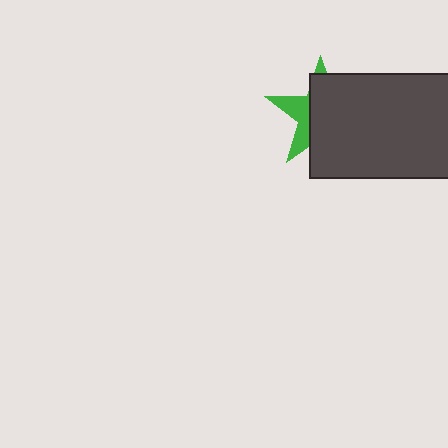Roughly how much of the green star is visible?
A small part of it is visible (roughly 34%).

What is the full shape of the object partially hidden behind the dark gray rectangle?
The partially hidden object is a green star.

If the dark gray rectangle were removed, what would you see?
You would see the complete green star.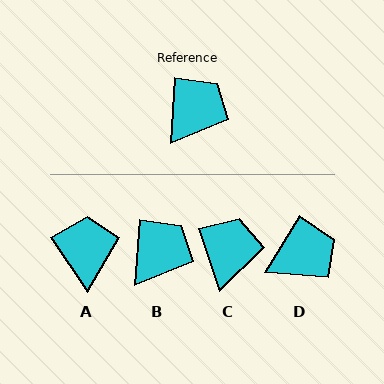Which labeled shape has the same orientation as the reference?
B.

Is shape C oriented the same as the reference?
No, it is off by about 22 degrees.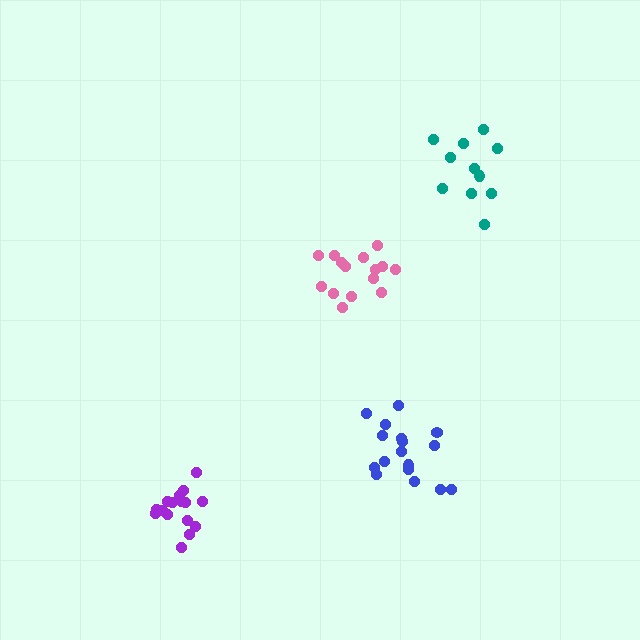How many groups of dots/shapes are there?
There are 4 groups.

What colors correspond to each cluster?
The clusters are colored: blue, pink, purple, teal.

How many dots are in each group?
Group 1: 17 dots, Group 2: 15 dots, Group 3: 17 dots, Group 4: 11 dots (60 total).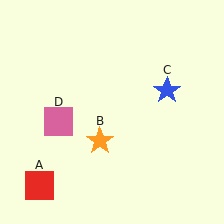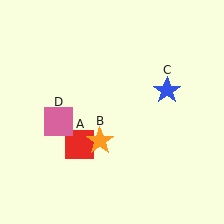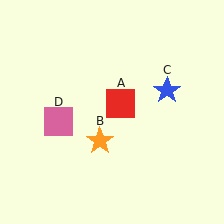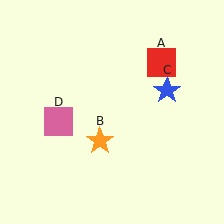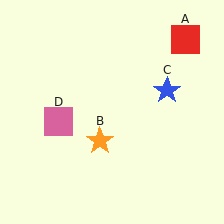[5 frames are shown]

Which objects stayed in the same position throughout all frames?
Orange star (object B) and blue star (object C) and pink square (object D) remained stationary.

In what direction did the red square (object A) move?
The red square (object A) moved up and to the right.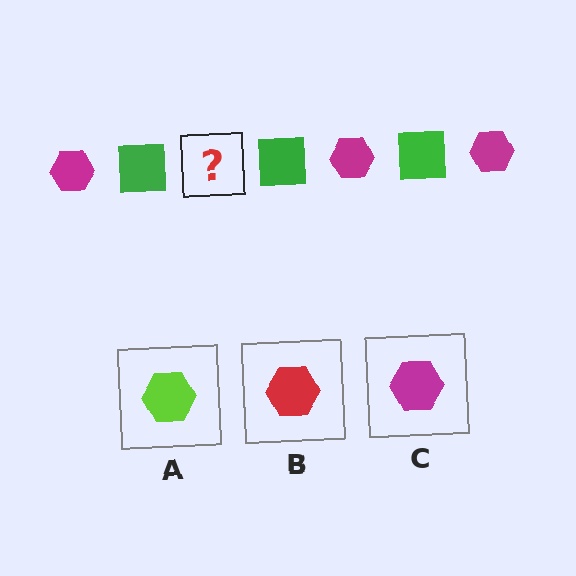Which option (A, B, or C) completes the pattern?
C.